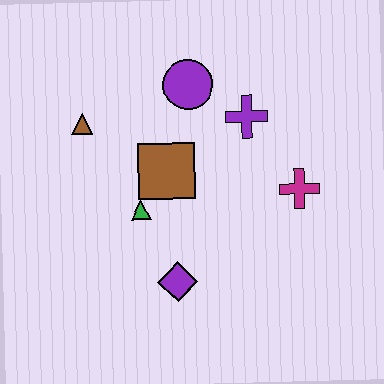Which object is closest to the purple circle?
The purple cross is closest to the purple circle.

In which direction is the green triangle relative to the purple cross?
The green triangle is to the left of the purple cross.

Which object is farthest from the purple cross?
The purple diamond is farthest from the purple cross.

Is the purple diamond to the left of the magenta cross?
Yes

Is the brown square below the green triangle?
No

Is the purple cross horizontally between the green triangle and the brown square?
No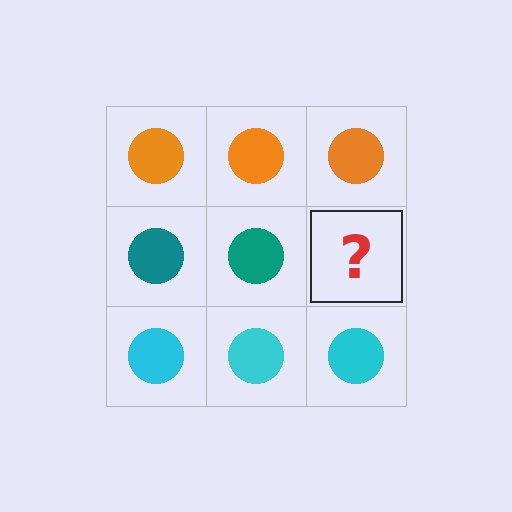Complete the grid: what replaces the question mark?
The question mark should be replaced with a teal circle.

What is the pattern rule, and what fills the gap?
The rule is that each row has a consistent color. The gap should be filled with a teal circle.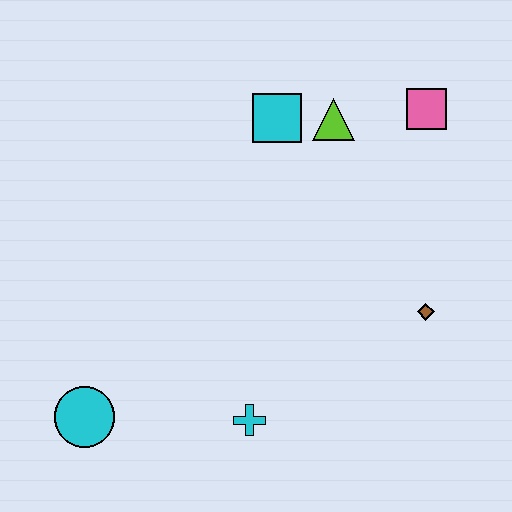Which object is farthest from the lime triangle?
The cyan circle is farthest from the lime triangle.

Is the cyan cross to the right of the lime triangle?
No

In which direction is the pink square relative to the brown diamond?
The pink square is above the brown diamond.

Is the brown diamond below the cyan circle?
No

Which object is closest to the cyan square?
The lime triangle is closest to the cyan square.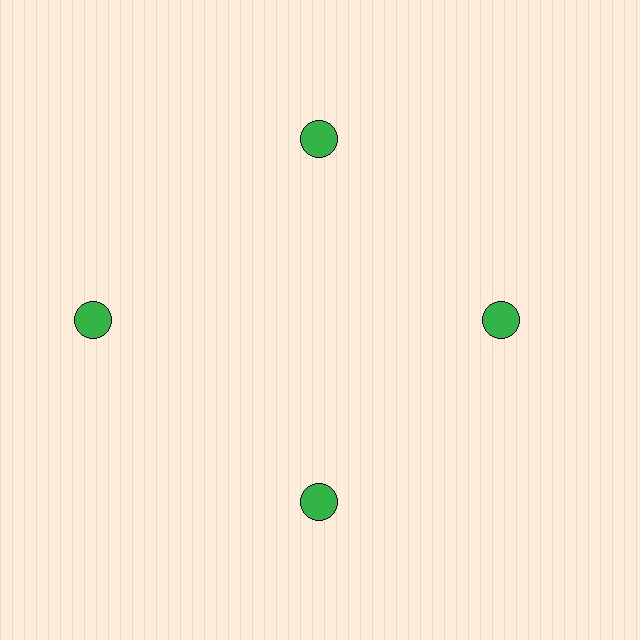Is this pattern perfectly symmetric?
No. The 4 green circles are arranged in a ring, but one element near the 9 o'clock position is pushed outward from the center, breaking the 4-fold rotational symmetry.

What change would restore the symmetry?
The symmetry would be restored by moving it inward, back onto the ring so that all 4 circles sit at equal angles and equal distance from the center.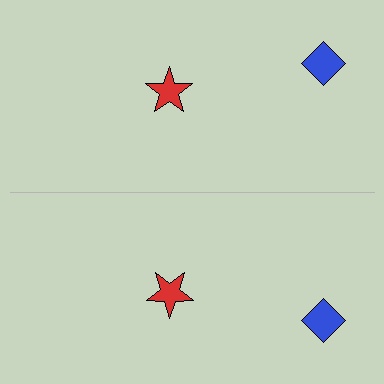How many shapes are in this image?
There are 4 shapes in this image.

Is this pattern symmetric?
Yes, this pattern has bilateral (reflection) symmetry.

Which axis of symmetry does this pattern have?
The pattern has a horizontal axis of symmetry running through the center of the image.